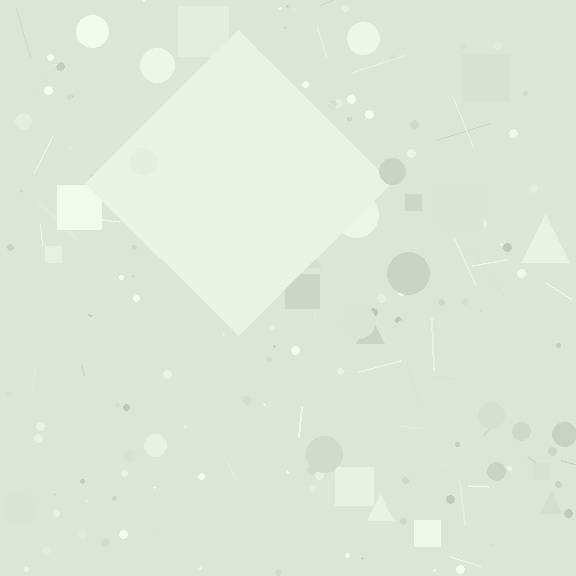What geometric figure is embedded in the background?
A diamond is embedded in the background.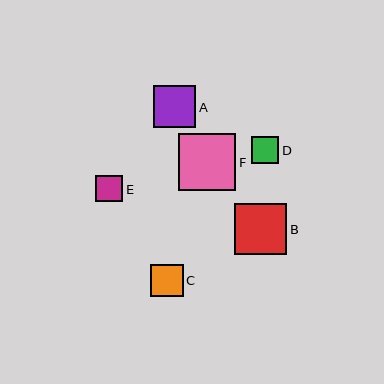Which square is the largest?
Square F is the largest with a size of approximately 57 pixels.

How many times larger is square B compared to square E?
Square B is approximately 1.9 times the size of square E.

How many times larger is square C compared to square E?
Square C is approximately 1.2 times the size of square E.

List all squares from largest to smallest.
From largest to smallest: F, B, A, C, D, E.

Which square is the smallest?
Square E is the smallest with a size of approximately 27 pixels.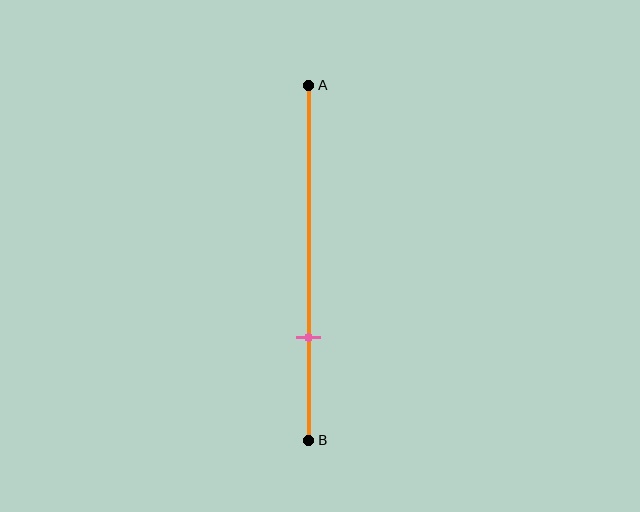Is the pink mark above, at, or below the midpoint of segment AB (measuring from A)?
The pink mark is below the midpoint of segment AB.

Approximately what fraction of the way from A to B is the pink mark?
The pink mark is approximately 70% of the way from A to B.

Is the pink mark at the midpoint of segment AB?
No, the mark is at about 70% from A, not at the 50% midpoint.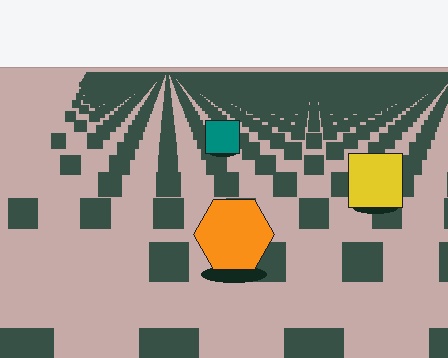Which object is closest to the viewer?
The orange hexagon is closest. The texture marks near it are larger and more spread out.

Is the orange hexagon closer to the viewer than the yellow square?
Yes. The orange hexagon is closer — you can tell from the texture gradient: the ground texture is coarser near it.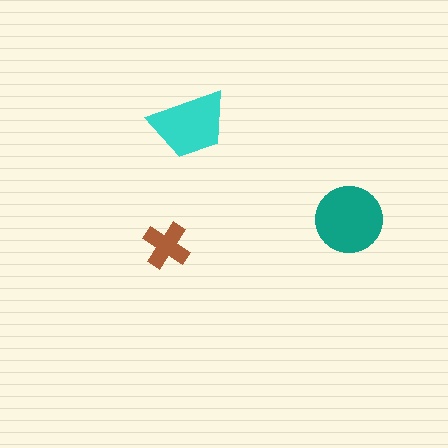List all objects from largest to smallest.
The teal circle, the cyan trapezoid, the brown cross.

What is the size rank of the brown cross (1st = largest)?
3rd.